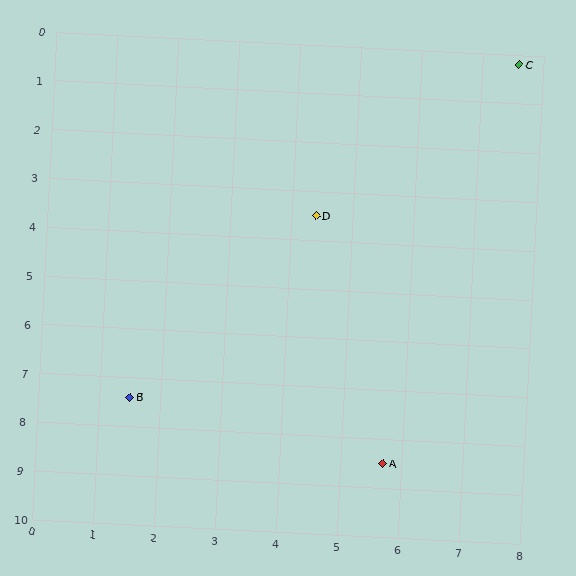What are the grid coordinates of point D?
Point D is at approximately (4.4, 3.5).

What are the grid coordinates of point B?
Point B is at approximately (1.5, 7.4).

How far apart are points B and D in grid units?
Points B and D are about 4.9 grid units apart.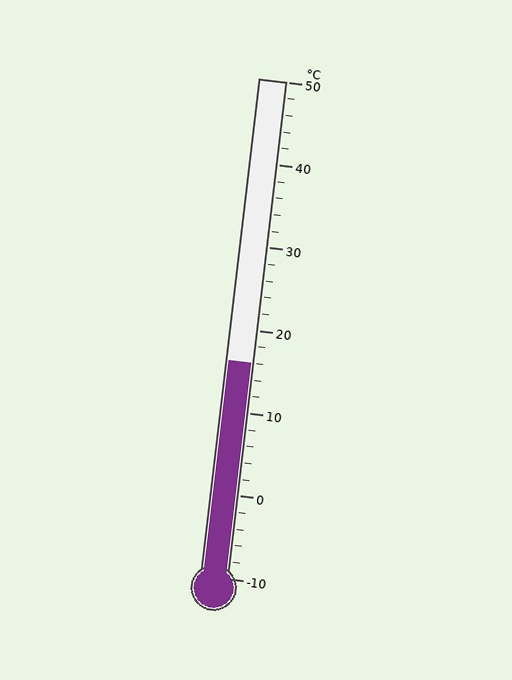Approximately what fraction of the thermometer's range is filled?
The thermometer is filled to approximately 45% of its range.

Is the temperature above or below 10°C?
The temperature is above 10°C.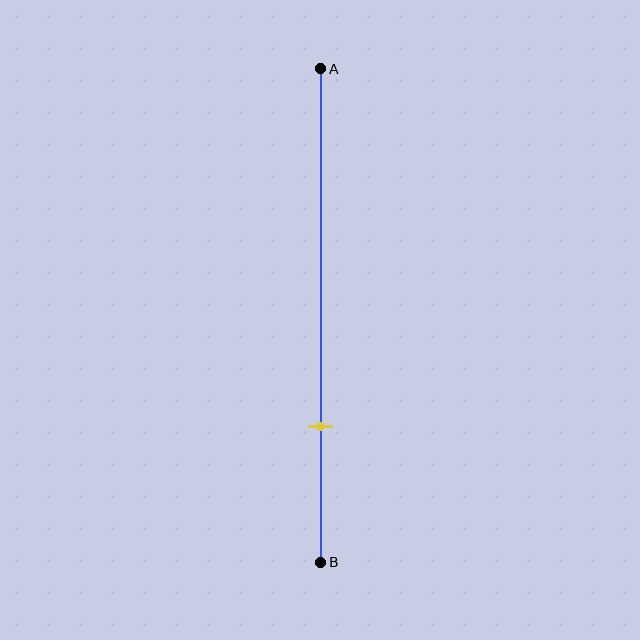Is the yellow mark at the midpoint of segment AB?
No, the mark is at about 75% from A, not at the 50% midpoint.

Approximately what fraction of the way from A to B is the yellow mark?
The yellow mark is approximately 75% of the way from A to B.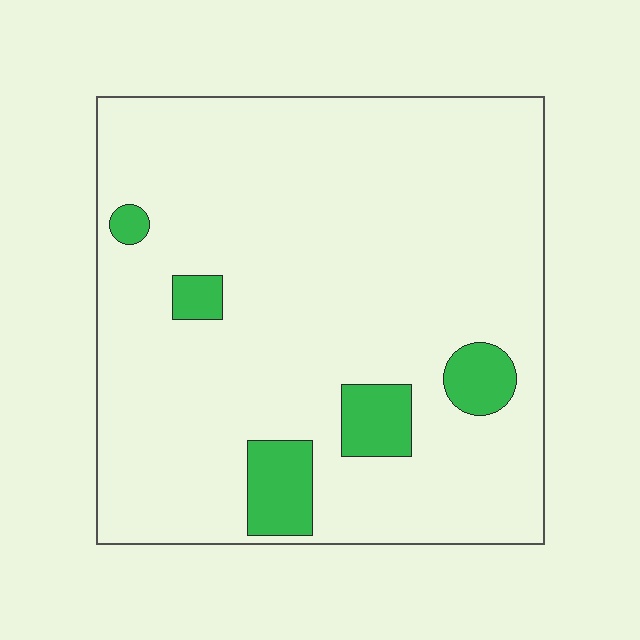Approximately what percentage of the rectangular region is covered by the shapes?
Approximately 10%.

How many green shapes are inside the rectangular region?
5.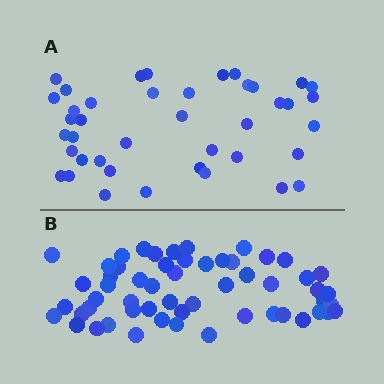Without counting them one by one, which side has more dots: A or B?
Region B (the bottom region) has more dots.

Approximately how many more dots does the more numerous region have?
Region B has approximately 15 more dots than region A.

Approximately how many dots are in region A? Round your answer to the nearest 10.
About 40 dots. (The exact count is 41, which rounds to 40.)